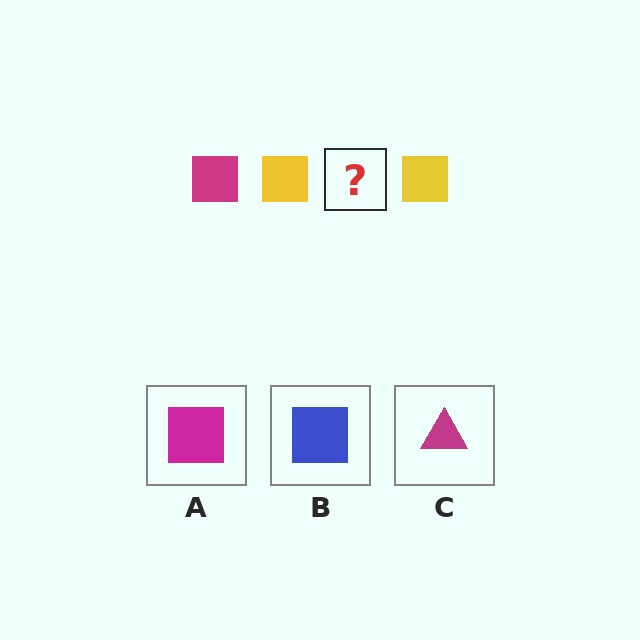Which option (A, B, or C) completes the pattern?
A.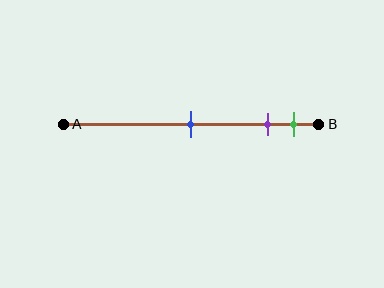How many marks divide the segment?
There are 3 marks dividing the segment.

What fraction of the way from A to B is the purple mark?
The purple mark is approximately 80% (0.8) of the way from A to B.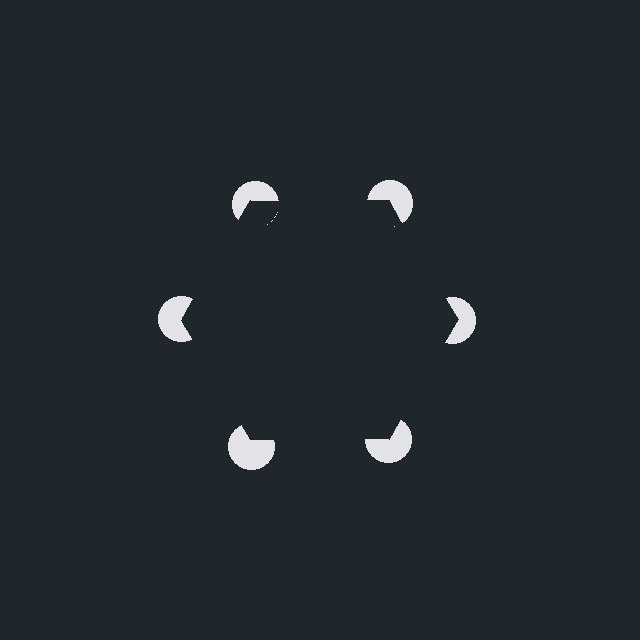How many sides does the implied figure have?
6 sides.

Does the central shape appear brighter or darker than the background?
It typically appears slightly darker than the background, even though no actual brightness change is drawn.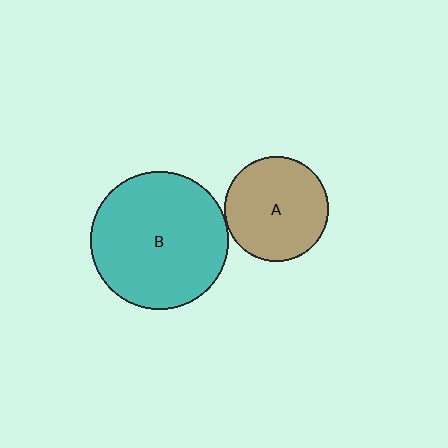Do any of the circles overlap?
No, none of the circles overlap.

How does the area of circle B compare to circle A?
Approximately 1.7 times.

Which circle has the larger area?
Circle B (teal).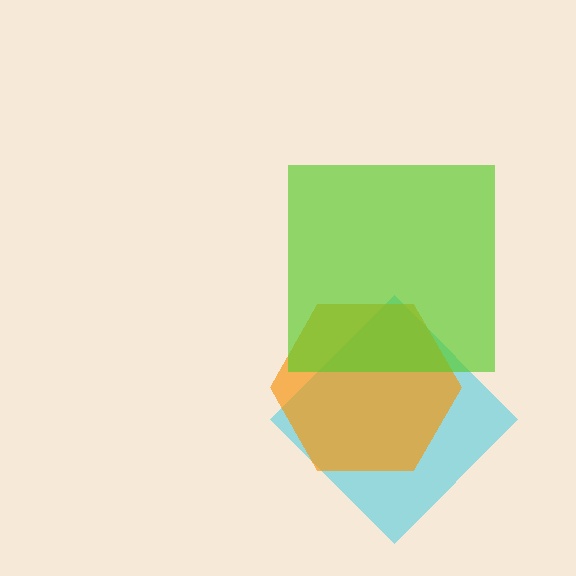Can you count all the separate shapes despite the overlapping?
Yes, there are 3 separate shapes.